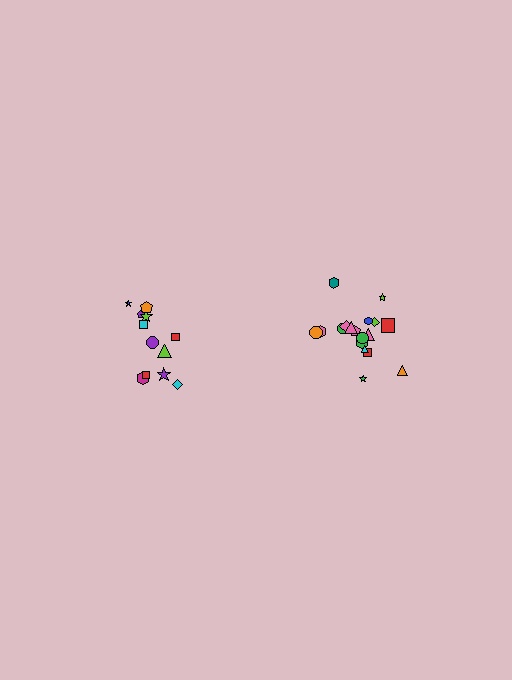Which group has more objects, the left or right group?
The right group.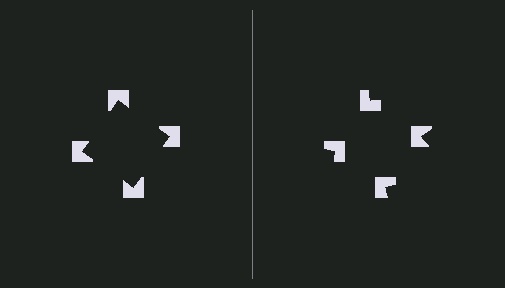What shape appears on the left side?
An illusory square.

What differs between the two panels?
The notched squares are positioned identically on both sides; only the wedge orientations differ. On the left they align to a square; on the right they are misaligned.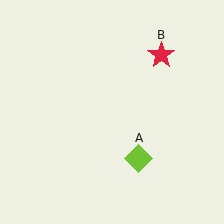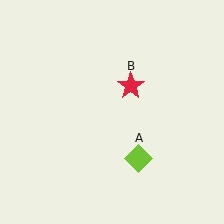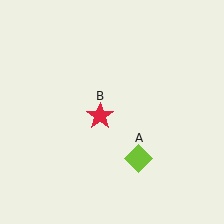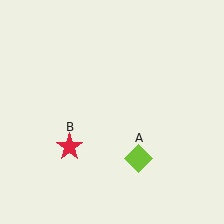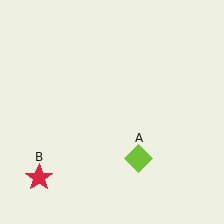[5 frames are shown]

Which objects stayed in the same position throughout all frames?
Lime diamond (object A) remained stationary.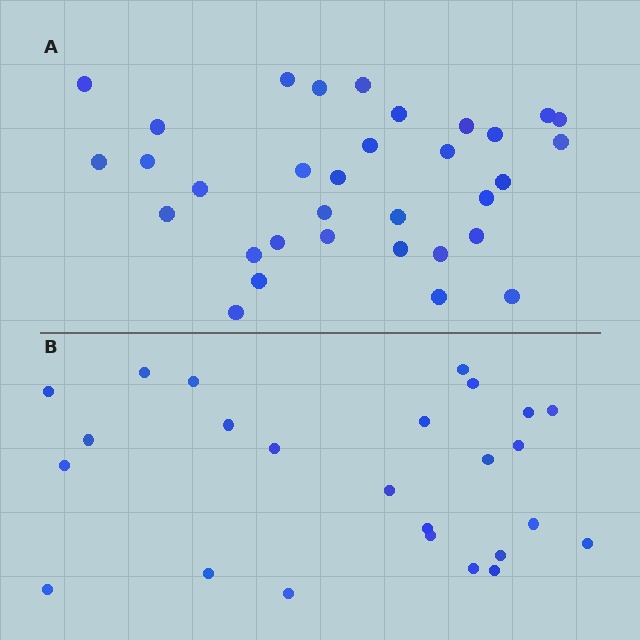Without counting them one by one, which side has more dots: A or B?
Region A (the top region) has more dots.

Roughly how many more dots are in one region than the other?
Region A has roughly 8 or so more dots than region B.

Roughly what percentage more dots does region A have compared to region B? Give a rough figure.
About 30% more.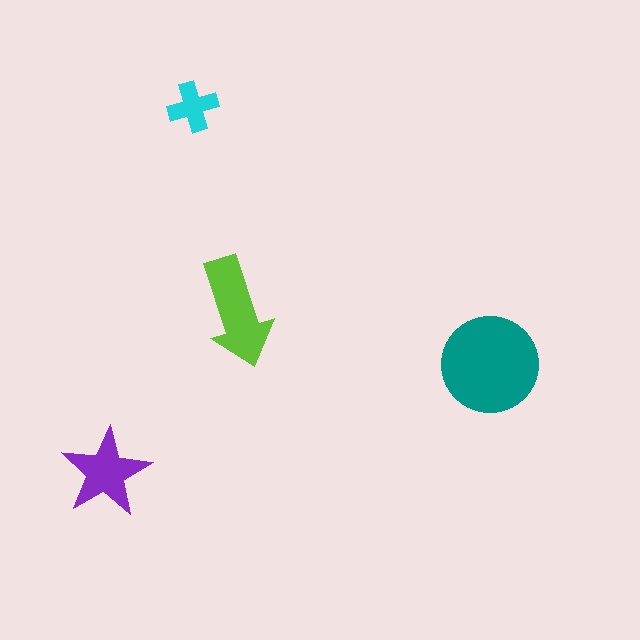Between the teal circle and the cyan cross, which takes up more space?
The teal circle.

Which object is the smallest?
The cyan cross.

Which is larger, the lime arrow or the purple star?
The lime arrow.